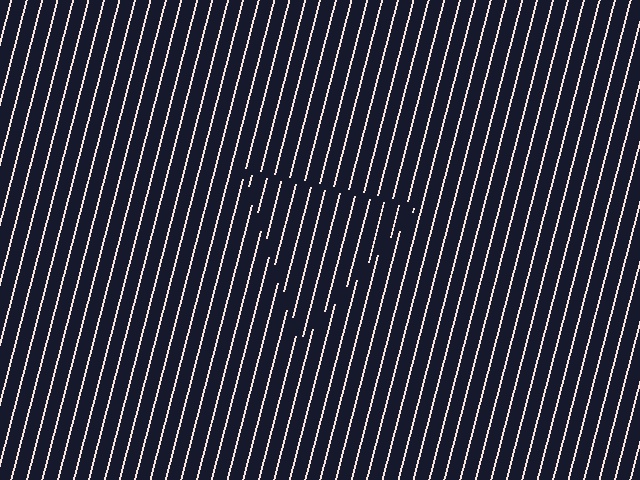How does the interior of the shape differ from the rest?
The interior of the shape contains the same grating, shifted by half a period — the contour is defined by the phase discontinuity where line-ends from the inner and outer gratings abut.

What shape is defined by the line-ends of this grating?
An illusory triangle. The interior of the shape contains the same grating, shifted by half a period — the contour is defined by the phase discontinuity where line-ends from the inner and outer gratings abut.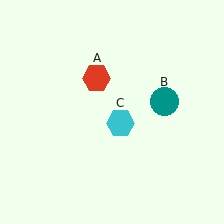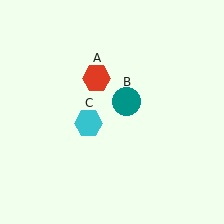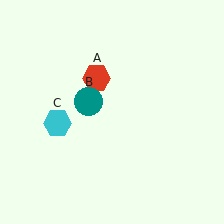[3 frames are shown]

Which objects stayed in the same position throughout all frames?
Red hexagon (object A) remained stationary.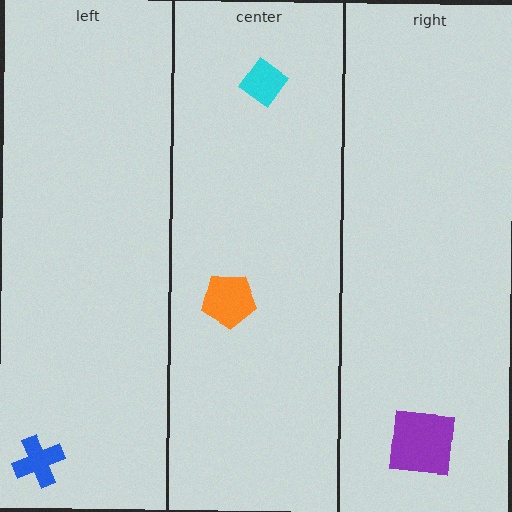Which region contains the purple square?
The right region.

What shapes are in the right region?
The purple square.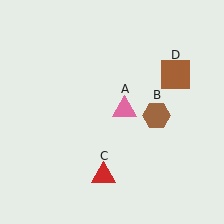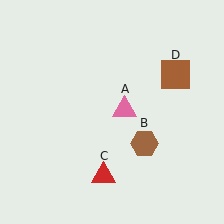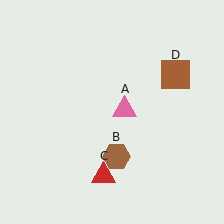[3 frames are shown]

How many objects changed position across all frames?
1 object changed position: brown hexagon (object B).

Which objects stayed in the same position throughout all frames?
Pink triangle (object A) and red triangle (object C) and brown square (object D) remained stationary.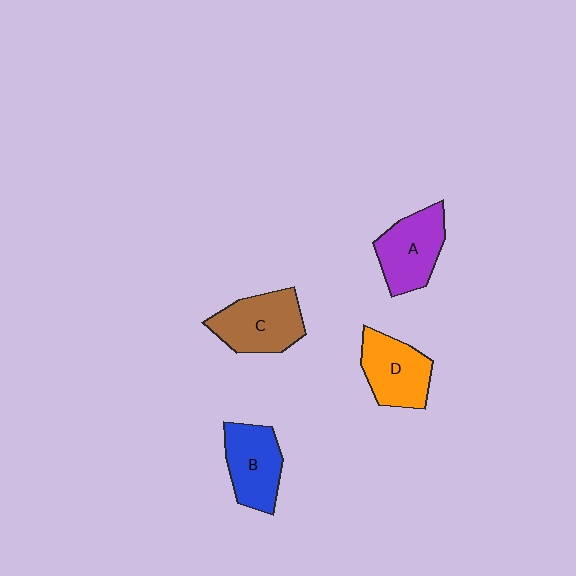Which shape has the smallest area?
Shape B (blue).